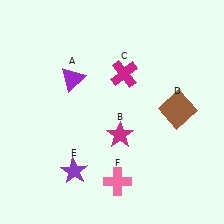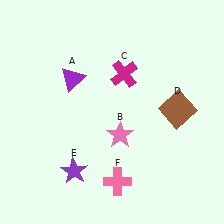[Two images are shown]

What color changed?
The star (B) changed from magenta in Image 1 to pink in Image 2.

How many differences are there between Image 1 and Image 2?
There is 1 difference between the two images.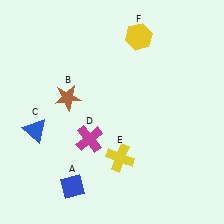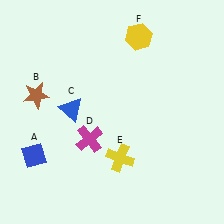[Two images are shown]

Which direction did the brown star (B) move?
The brown star (B) moved left.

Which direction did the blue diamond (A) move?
The blue diamond (A) moved left.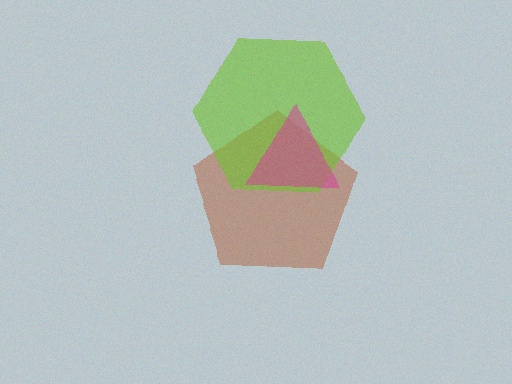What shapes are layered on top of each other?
The layered shapes are: a brown pentagon, a lime hexagon, a magenta triangle.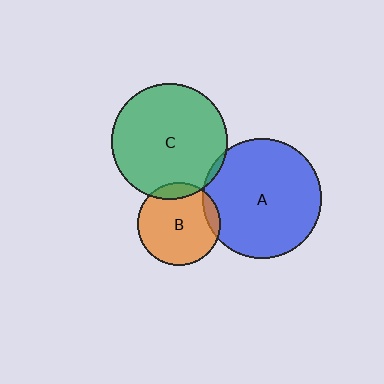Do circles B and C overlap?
Yes.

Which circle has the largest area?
Circle A (blue).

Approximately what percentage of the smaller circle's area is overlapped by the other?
Approximately 10%.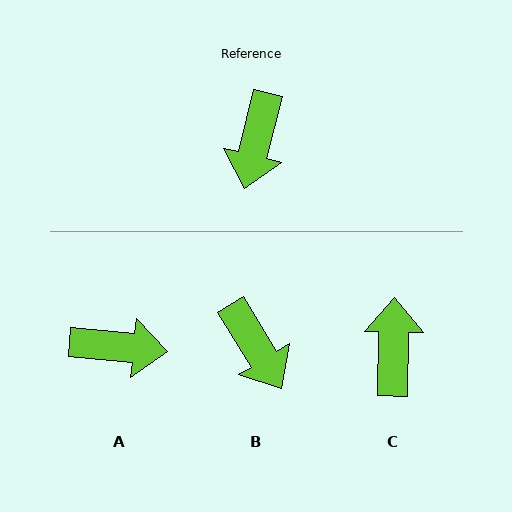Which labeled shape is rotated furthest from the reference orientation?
C, about 168 degrees away.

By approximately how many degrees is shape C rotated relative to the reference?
Approximately 168 degrees clockwise.